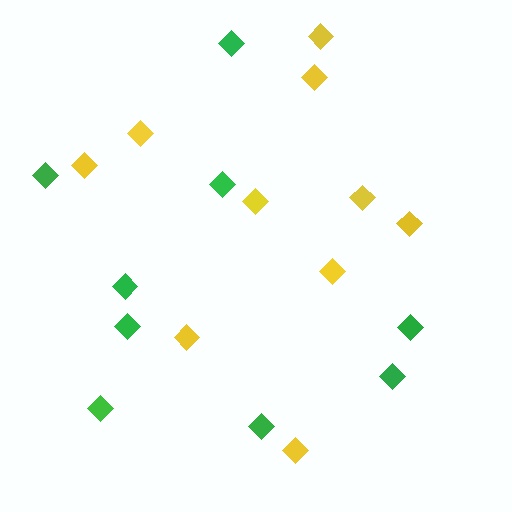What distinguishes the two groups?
There are 2 groups: one group of yellow diamonds (10) and one group of green diamonds (9).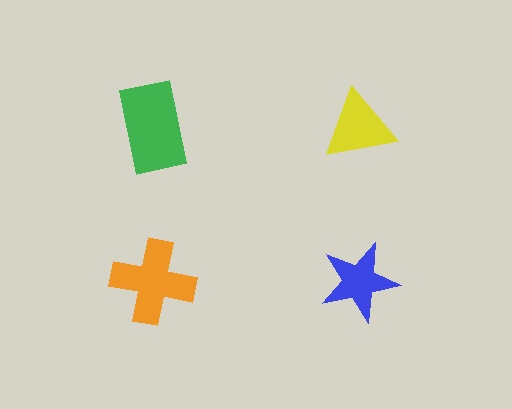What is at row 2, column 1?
An orange cross.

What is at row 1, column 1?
A green rectangle.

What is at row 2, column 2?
A blue star.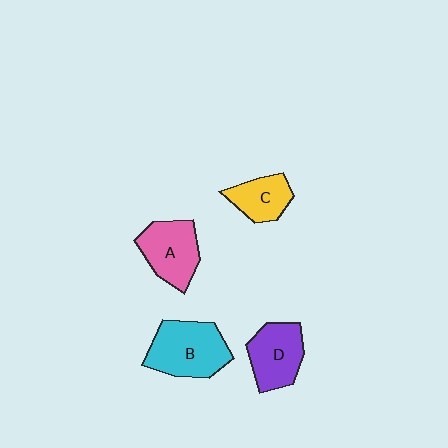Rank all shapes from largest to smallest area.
From largest to smallest: B (cyan), A (pink), D (purple), C (yellow).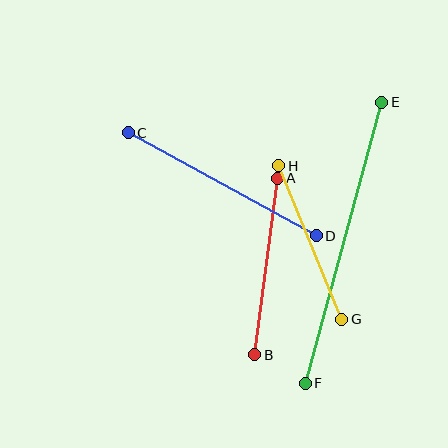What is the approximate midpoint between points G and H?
The midpoint is at approximately (310, 243) pixels.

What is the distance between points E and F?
The distance is approximately 292 pixels.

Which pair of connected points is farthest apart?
Points E and F are farthest apart.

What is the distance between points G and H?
The distance is approximately 166 pixels.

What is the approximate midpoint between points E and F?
The midpoint is at approximately (344, 243) pixels.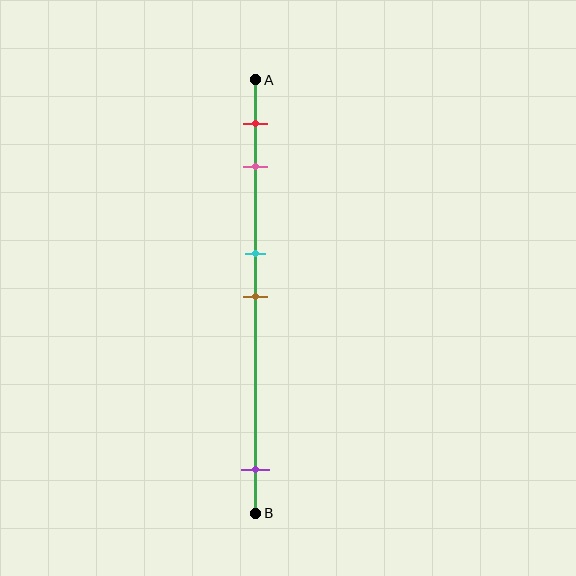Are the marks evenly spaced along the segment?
No, the marks are not evenly spaced.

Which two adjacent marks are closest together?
The cyan and brown marks are the closest adjacent pair.